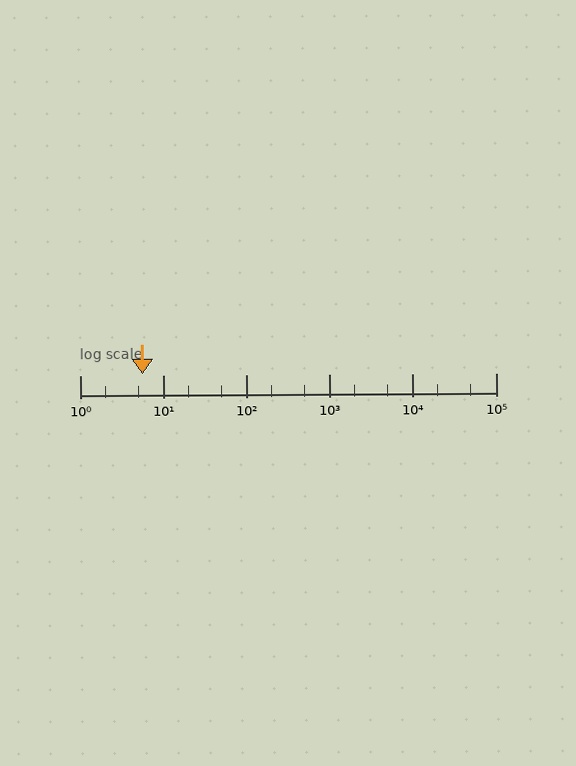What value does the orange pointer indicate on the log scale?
The pointer indicates approximately 5.6.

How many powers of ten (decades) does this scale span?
The scale spans 5 decades, from 1 to 100000.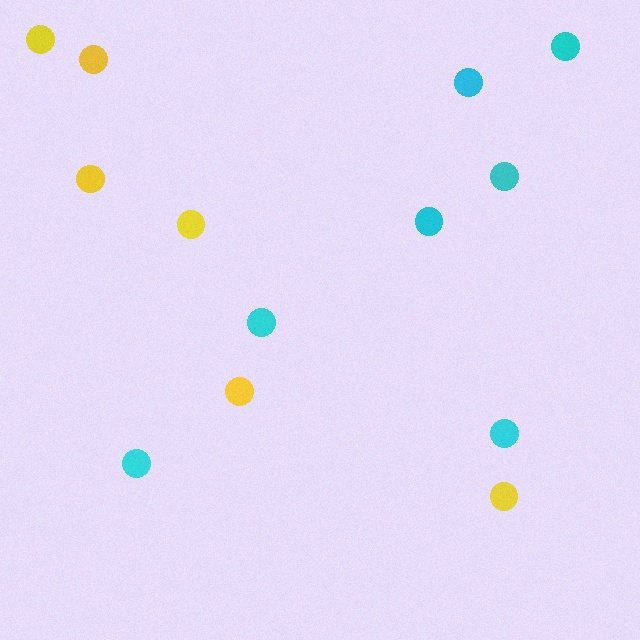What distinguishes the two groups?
There are 2 groups: one group of cyan circles (7) and one group of yellow circles (6).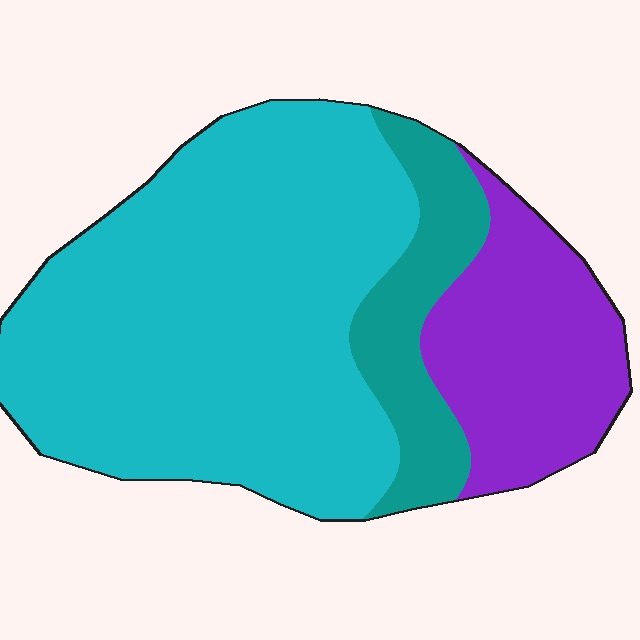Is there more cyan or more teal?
Cyan.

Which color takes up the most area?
Cyan, at roughly 65%.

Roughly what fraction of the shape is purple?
Purple takes up about one fifth (1/5) of the shape.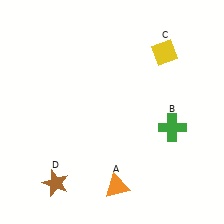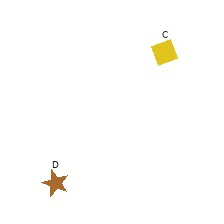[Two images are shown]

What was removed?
The green cross (B), the orange triangle (A) were removed in Image 2.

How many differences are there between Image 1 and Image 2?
There are 2 differences between the two images.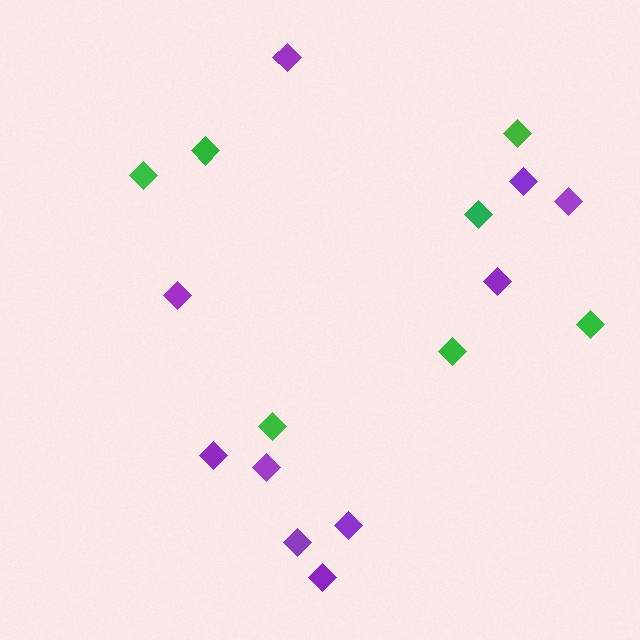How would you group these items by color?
There are 2 groups: one group of green diamonds (7) and one group of purple diamonds (10).